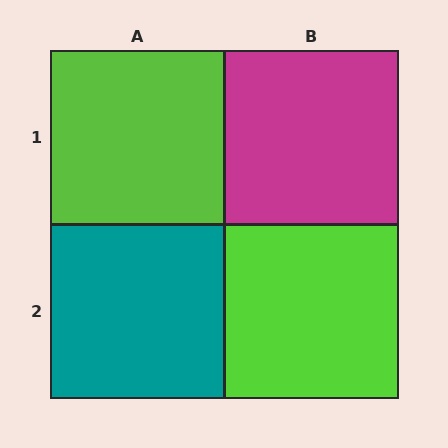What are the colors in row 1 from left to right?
Lime, magenta.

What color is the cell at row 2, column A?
Teal.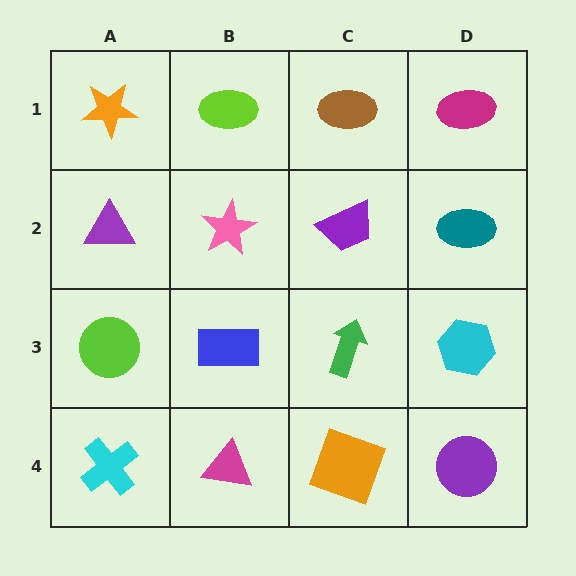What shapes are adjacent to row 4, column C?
A green arrow (row 3, column C), a magenta triangle (row 4, column B), a purple circle (row 4, column D).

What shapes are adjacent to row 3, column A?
A purple triangle (row 2, column A), a cyan cross (row 4, column A), a blue rectangle (row 3, column B).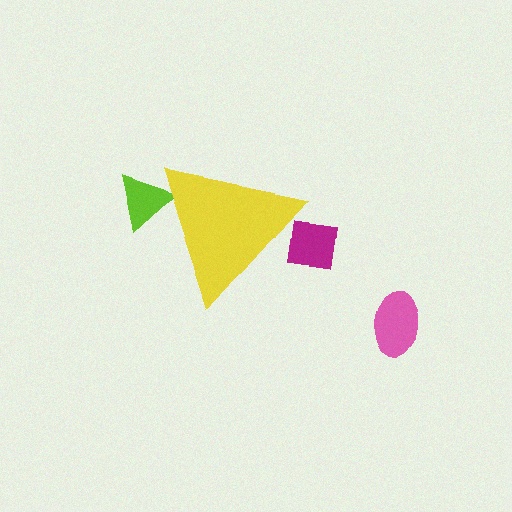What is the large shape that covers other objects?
A yellow triangle.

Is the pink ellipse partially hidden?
No, the pink ellipse is fully visible.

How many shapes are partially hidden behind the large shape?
2 shapes are partially hidden.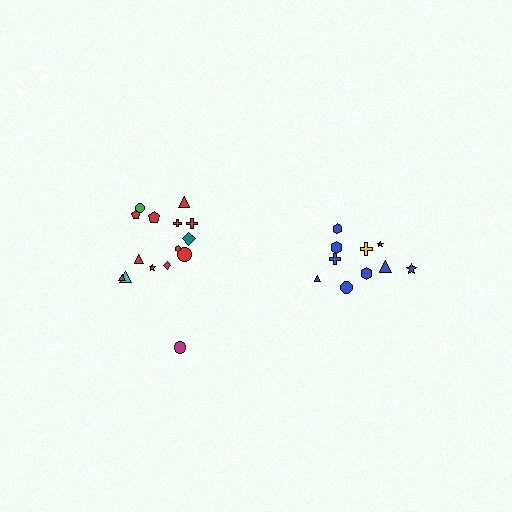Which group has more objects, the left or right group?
The left group.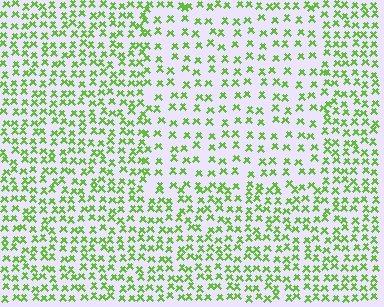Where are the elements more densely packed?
The elements are more densely packed outside the rectangle boundary.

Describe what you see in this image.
The image contains small lime elements arranged at two different densities. A rectangle-shaped region is visible where the elements are less densely packed than the surrounding area.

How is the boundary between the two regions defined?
The boundary is defined by a change in element density (approximately 1.7x ratio). All elements are the same color, size, and shape.